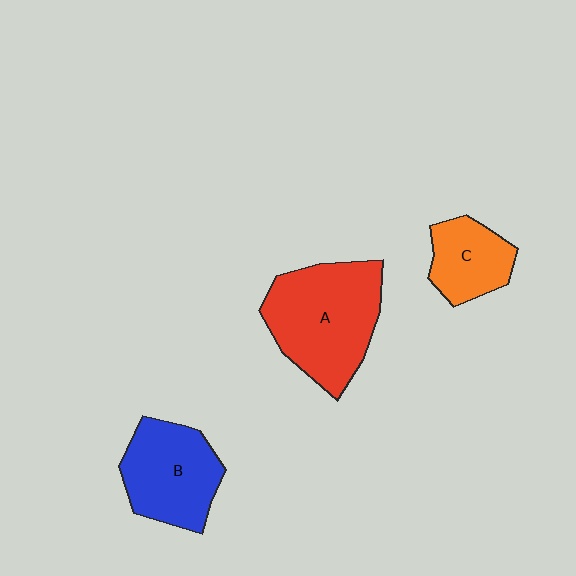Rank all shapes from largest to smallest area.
From largest to smallest: A (red), B (blue), C (orange).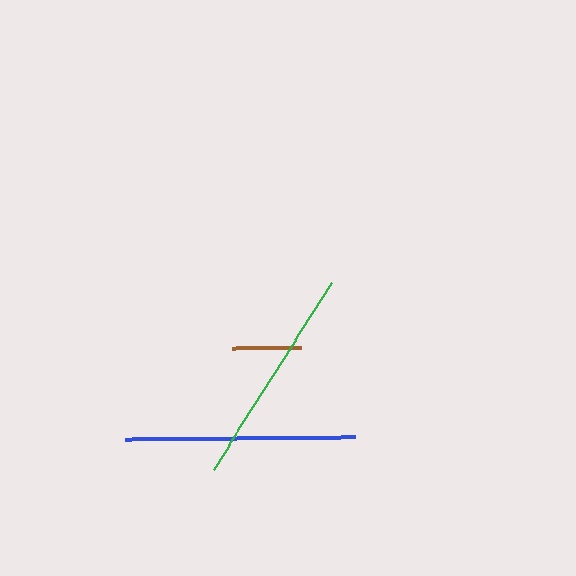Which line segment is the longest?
The blue line is the longest at approximately 230 pixels.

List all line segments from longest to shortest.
From longest to shortest: blue, green, brown.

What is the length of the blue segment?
The blue segment is approximately 230 pixels long.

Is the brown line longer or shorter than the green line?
The green line is longer than the brown line.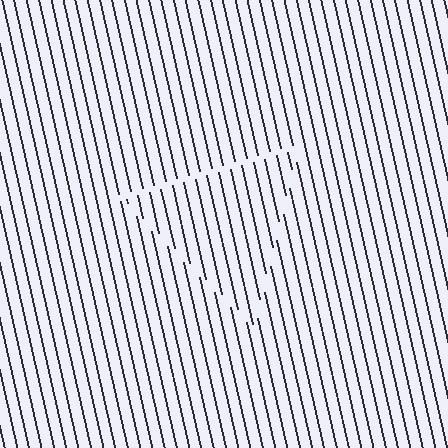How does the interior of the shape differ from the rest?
The interior of the shape contains the same grating, shifted by half a period — the contour is defined by the phase discontinuity where line-ends from the inner and outer gratings abut.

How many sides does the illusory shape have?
3 sides — the line-ends trace a triangle.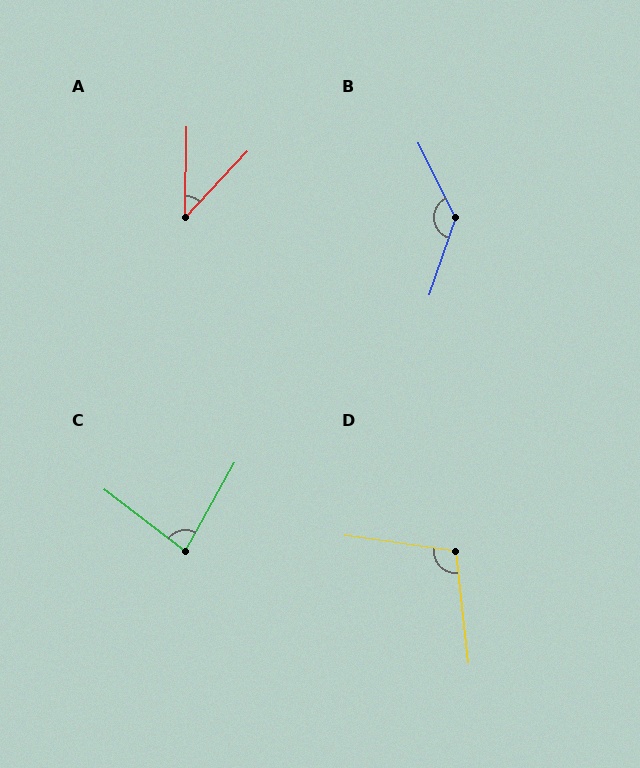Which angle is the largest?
B, at approximately 135 degrees.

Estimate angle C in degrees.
Approximately 82 degrees.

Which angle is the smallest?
A, at approximately 43 degrees.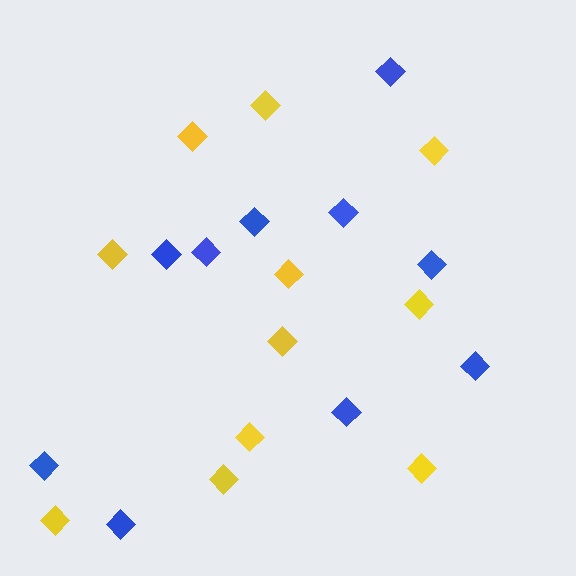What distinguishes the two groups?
There are 2 groups: one group of yellow diamonds (11) and one group of blue diamonds (10).